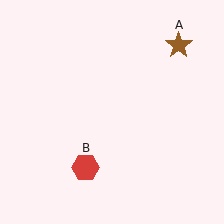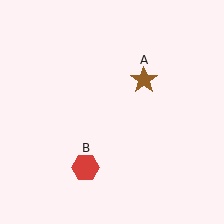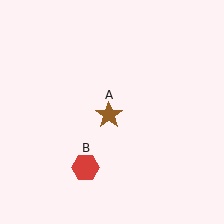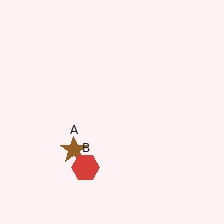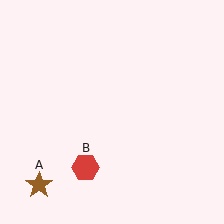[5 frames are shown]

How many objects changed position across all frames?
1 object changed position: brown star (object A).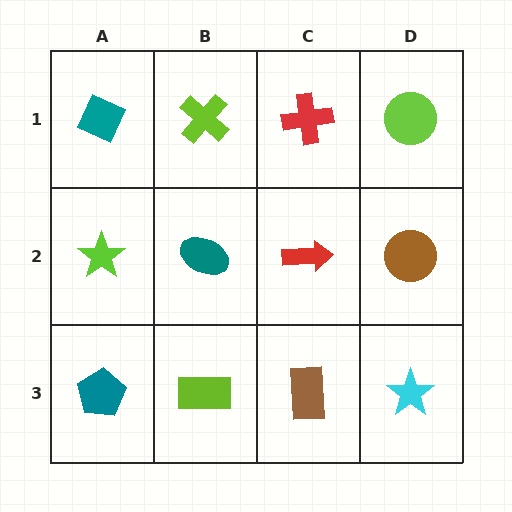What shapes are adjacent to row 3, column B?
A teal ellipse (row 2, column B), a teal pentagon (row 3, column A), a brown rectangle (row 3, column C).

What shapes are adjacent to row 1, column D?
A brown circle (row 2, column D), a red cross (row 1, column C).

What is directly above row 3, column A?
A lime star.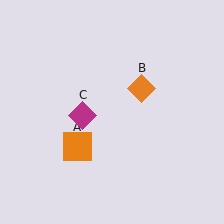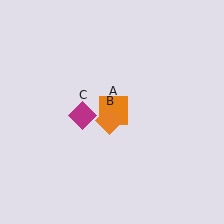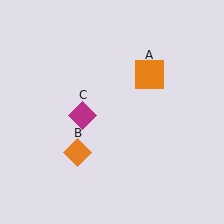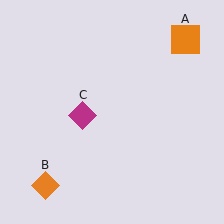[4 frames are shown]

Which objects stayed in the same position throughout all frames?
Magenta diamond (object C) remained stationary.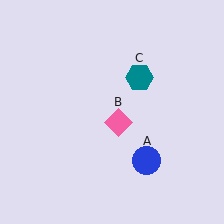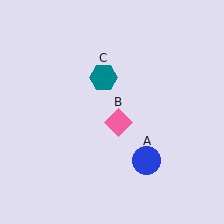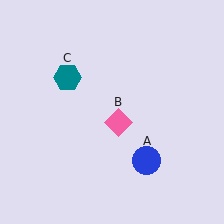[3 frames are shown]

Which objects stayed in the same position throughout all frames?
Blue circle (object A) and pink diamond (object B) remained stationary.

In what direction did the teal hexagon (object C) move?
The teal hexagon (object C) moved left.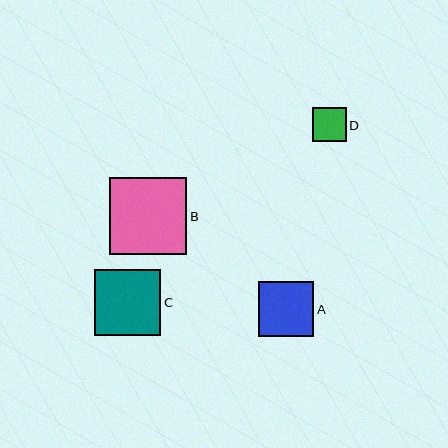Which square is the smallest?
Square D is the smallest with a size of approximately 34 pixels.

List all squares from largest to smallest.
From largest to smallest: B, C, A, D.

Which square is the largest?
Square B is the largest with a size of approximately 77 pixels.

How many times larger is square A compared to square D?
Square A is approximately 1.6 times the size of square D.